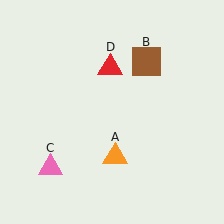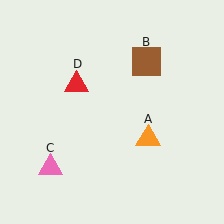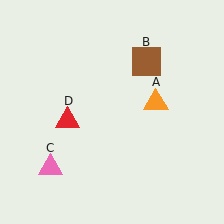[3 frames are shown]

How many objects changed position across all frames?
2 objects changed position: orange triangle (object A), red triangle (object D).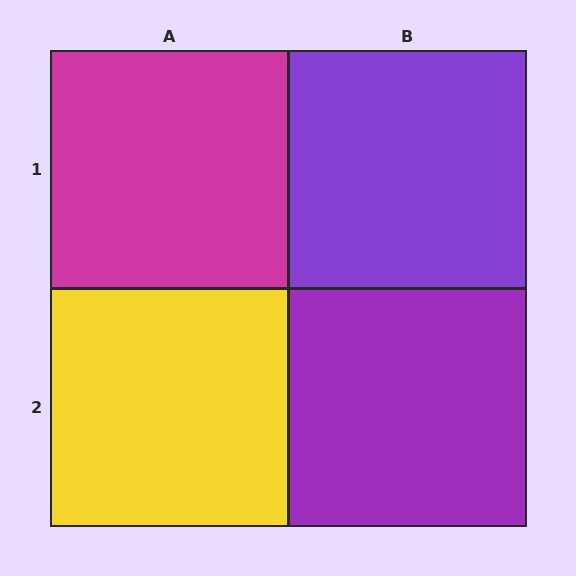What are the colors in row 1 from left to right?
Magenta, purple.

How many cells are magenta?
1 cell is magenta.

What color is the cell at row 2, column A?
Yellow.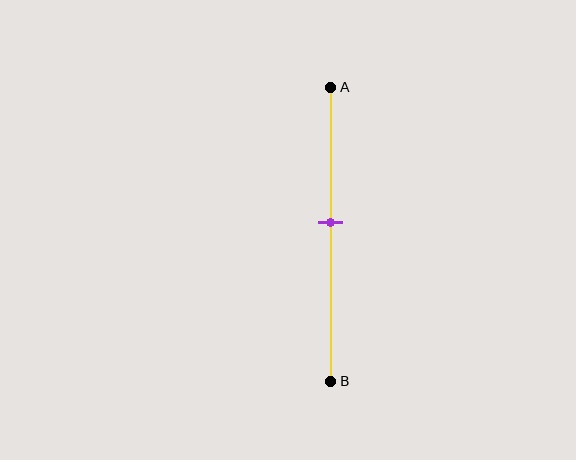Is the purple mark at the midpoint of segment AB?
No, the mark is at about 45% from A, not at the 50% midpoint.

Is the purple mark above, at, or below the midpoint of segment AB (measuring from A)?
The purple mark is above the midpoint of segment AB.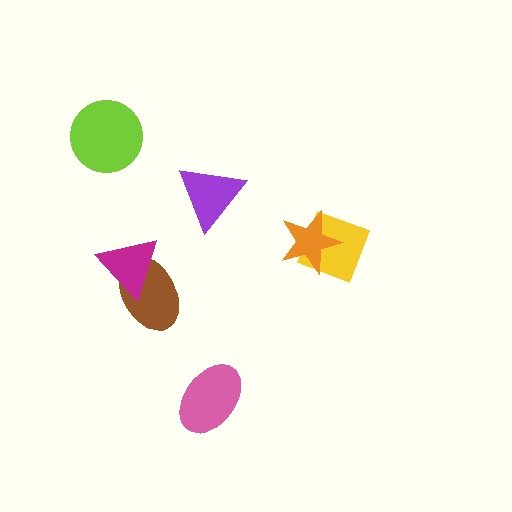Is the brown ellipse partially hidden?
Yes, it is partially covered by another shape.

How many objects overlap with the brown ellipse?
1 object overlaps with the brown ellipse.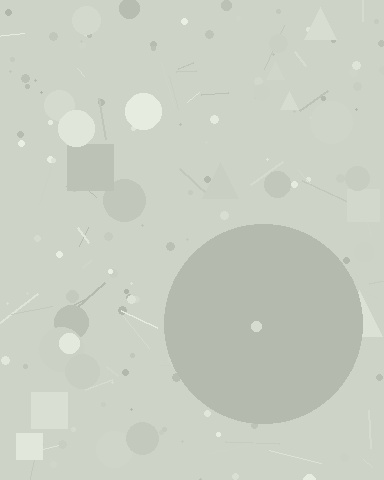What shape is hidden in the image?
A circle is hidden in the image.